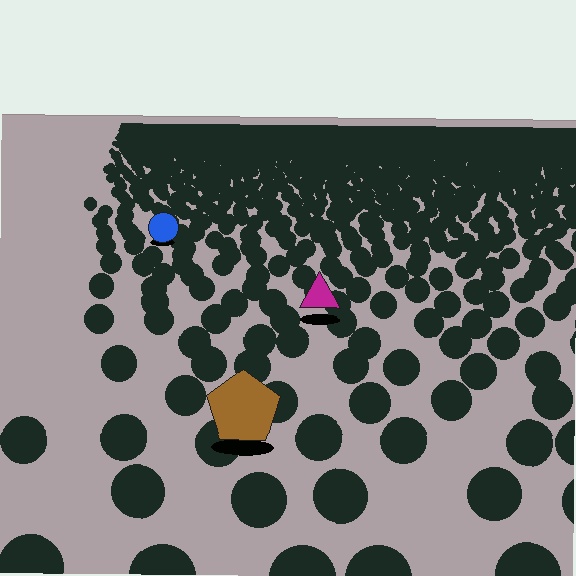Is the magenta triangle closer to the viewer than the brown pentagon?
No. The brown pentagon is closer — you can tell from the texture gradient: the ground texture is coarser near it.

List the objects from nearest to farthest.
From nearest to farthest: the brown pentagon, the magenta triangle, the blue circle.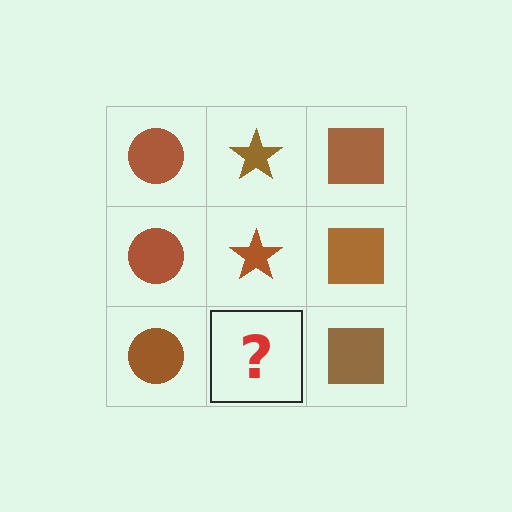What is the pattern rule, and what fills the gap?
The rule is that each column has a consistent shape. The gap should be filled with a brown star.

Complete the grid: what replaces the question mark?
The question mark should be replaced with a brown star.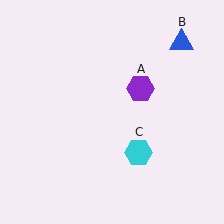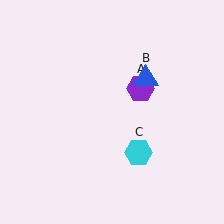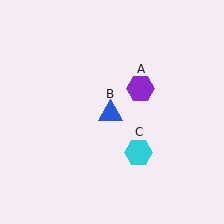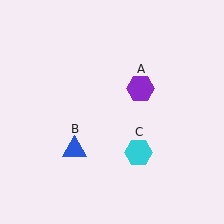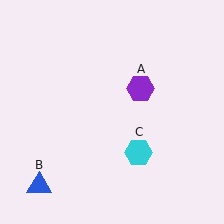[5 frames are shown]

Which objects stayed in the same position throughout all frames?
Purple hexagon (object A) and cyan hexagon (object C) remained stationary.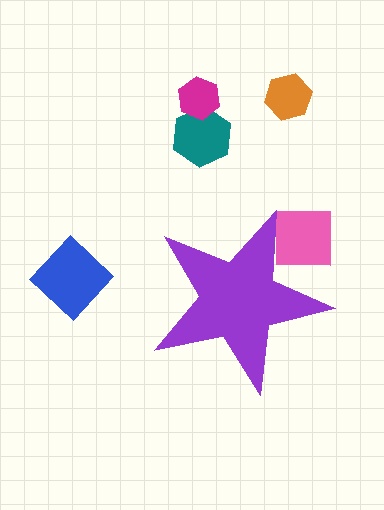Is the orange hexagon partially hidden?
No, the orange hexagon is fully visible.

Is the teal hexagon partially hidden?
No, the teal hexagon is fully visible.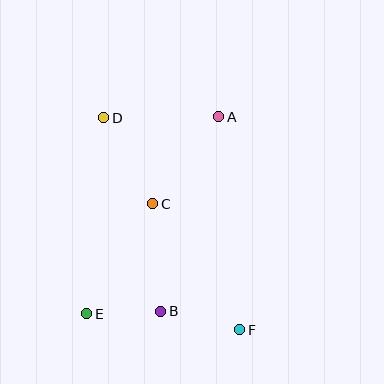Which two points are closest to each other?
Points B and E are closest to each other.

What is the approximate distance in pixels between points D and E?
The distance between D and E is approximately 196 pixels.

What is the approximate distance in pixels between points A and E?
The distance between A and E is approximately 237 pixels.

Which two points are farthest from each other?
Points D and F are farthest from each other.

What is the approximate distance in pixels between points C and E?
The distance between C and E is approximately 128 pixels.